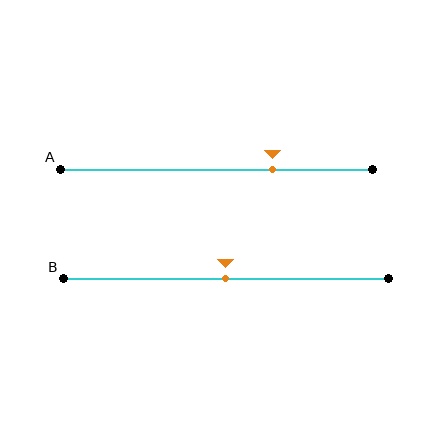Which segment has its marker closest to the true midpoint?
Segment B has its marker closest to the true midpoint.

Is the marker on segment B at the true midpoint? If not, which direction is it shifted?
Yes, the marker on segment B is at the true midpoint.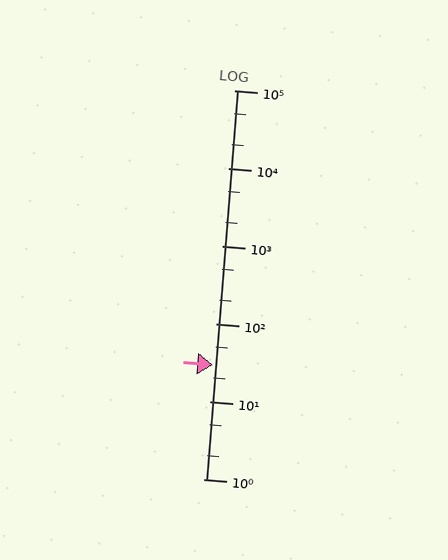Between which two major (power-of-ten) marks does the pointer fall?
The pointer is between 10 and 100.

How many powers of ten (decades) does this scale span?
The scale spans 5 decades, from 1 to 100000.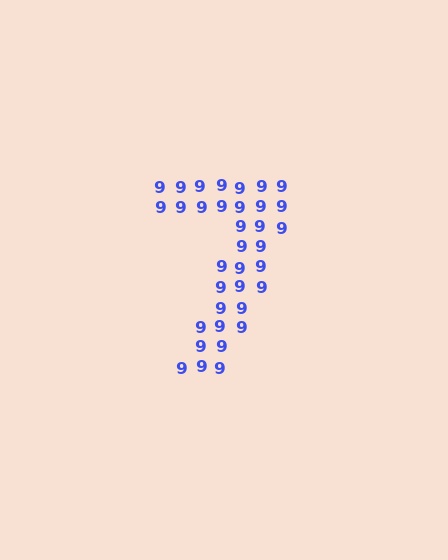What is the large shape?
The large shape is the digit 7.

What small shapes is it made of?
It is made of small digit 9's.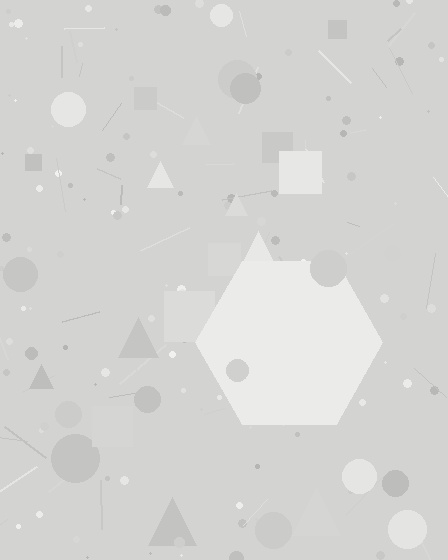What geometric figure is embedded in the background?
A hexagon is embedded in the background.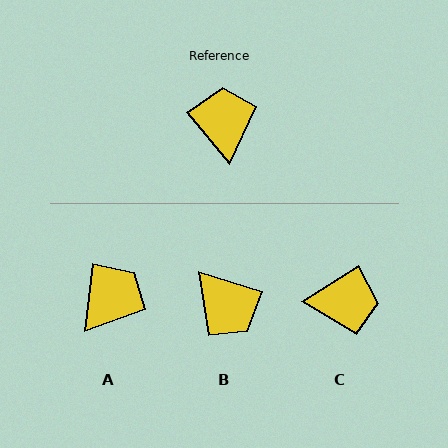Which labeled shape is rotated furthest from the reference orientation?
B, about 146 degrees away.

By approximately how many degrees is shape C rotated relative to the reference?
Approximately 96 degrees clockwise.